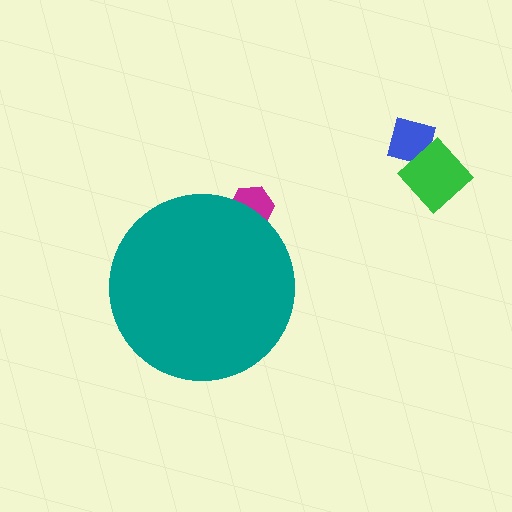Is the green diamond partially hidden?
No, the green diamond is fully visible.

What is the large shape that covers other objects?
A teal circle.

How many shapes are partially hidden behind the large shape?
1 shape is partially hidden.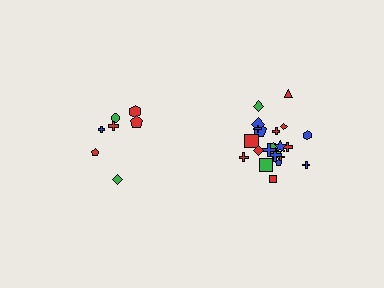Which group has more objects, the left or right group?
The right group.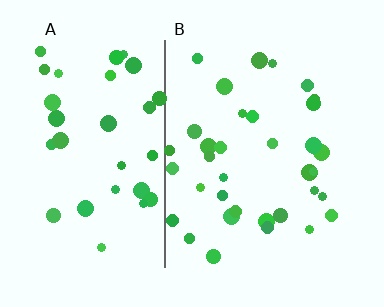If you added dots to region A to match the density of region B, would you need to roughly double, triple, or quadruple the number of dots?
Approximately double.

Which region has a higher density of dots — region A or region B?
B (the right).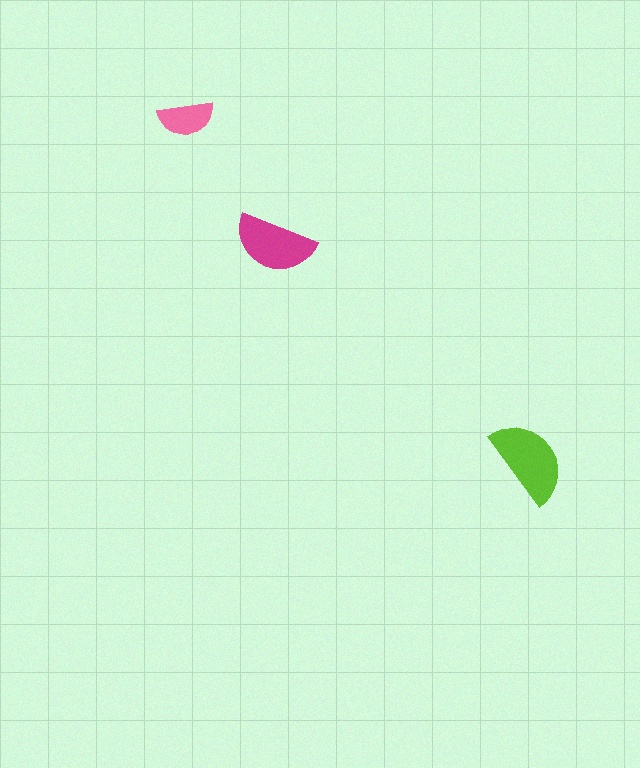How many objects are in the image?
There are 3 objects in the image.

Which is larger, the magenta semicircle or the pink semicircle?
The magenta one.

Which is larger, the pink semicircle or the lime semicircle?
The lime one.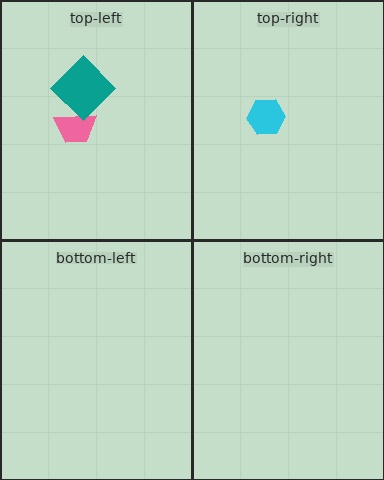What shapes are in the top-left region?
The pink trapezoid, the teal diamond.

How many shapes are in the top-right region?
1.